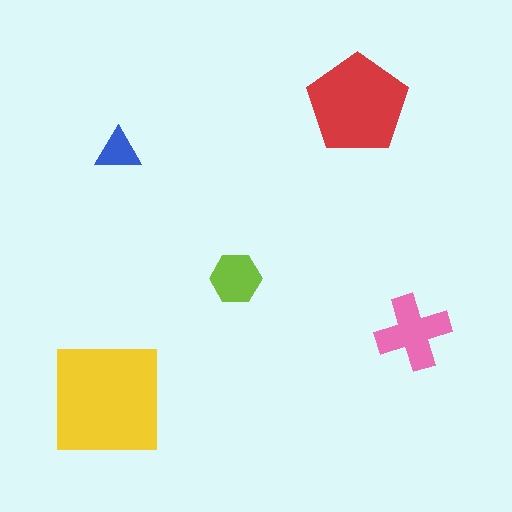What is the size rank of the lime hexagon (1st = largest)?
4th.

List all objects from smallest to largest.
The blue triangle, the lime hexagon, the pink cross, the red pentagon, the yellow square.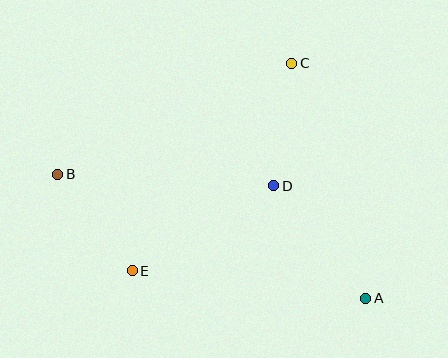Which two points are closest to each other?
Points B and E are closest to each other.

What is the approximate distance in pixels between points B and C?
The distance between B and C is approximately 259 pixels.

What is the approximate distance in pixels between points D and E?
The distance between D and E is approximately 165 pixels.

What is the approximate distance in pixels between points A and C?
The distance between A and C is approximately 247 pixels.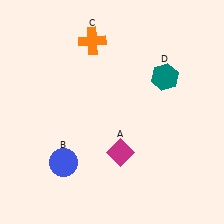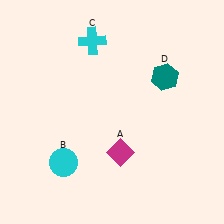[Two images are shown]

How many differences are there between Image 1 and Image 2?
There are 2 differences between the two images.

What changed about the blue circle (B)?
In Image 1, B is blue. In Image 2, it changed to cyan.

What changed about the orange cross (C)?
In Image 1, C is orange. In Image 2, it changed to cyan.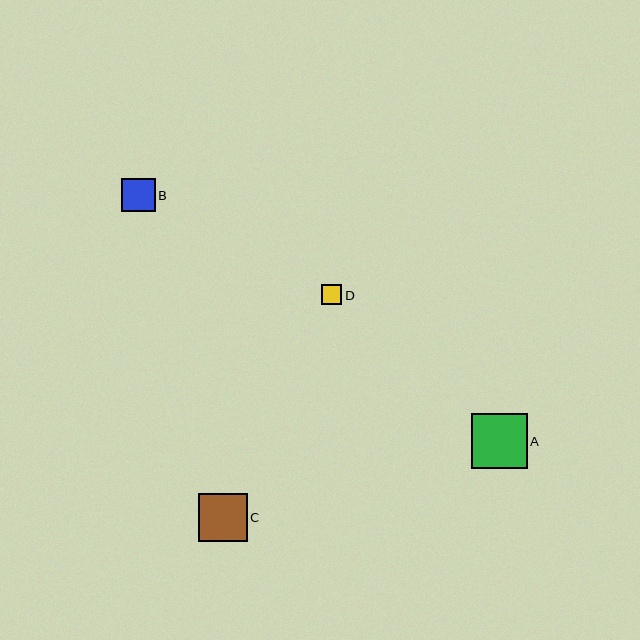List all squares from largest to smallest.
From largest to smallest: A, C, B, D.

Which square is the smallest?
Square D is the smallest with a size of approximately 20 pixels.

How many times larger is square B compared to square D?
Square B is approximately 1.6 times the size of square D.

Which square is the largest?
Square A is the largest with a size of approximately 56 pixels.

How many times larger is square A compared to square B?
Square A is approximately 1.7 times the size of square B.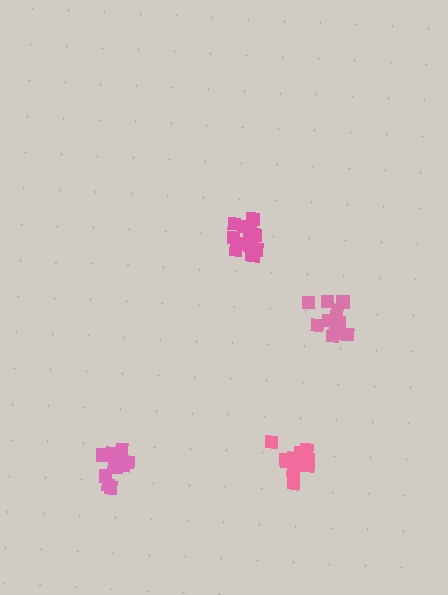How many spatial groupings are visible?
There are 4 spatial groupings.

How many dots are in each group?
Group 1: 10 dots, Group 2: 16 dots, Group 3: 13 dots, Group 4: 16 dots (55 total).